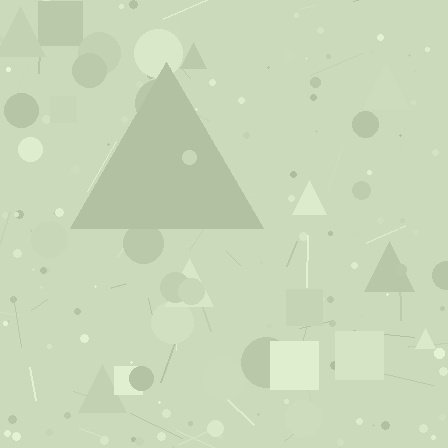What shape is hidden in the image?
A triangle is hidden in the image.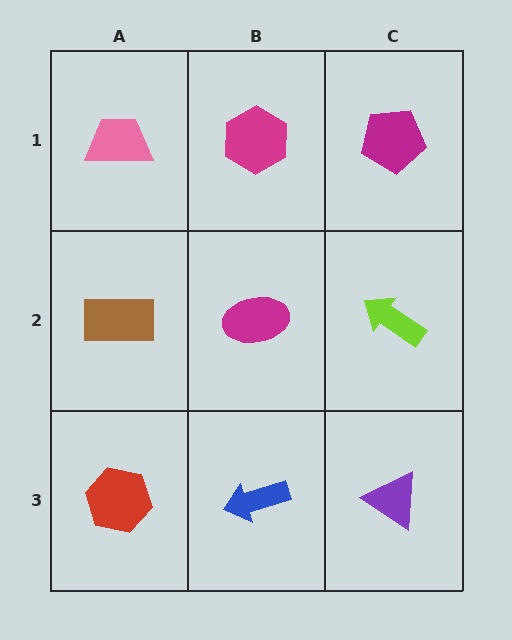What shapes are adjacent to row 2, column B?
A magenta hexagon (row 1, column B), a blue arrow (row 3, column B), a brown rectangle (row 2, column A), a lime arrow (row 2, column C).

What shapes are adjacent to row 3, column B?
A magenta ellipse (row 2, column B), a red hexagon (row 3, column A), a purple triangle (row 3, column C).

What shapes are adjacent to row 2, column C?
A magenta pentagon (row 1, column C), a purple triangle (row 3, column C), a magenta ellipse (row 2, column B).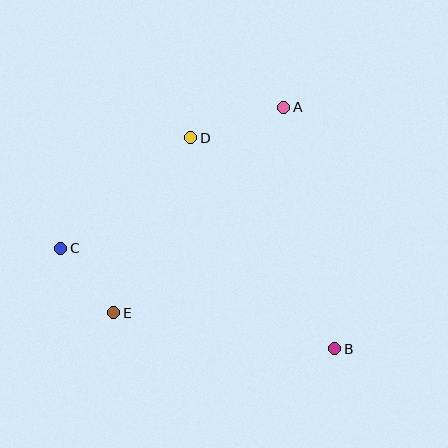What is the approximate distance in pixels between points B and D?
The distance between B and D is approximately 256 pixels.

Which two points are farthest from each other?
Points B and C are farthest from each other.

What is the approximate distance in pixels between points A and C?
The distance between A and C is approximately 264 pixels.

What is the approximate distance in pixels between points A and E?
The distance between A and E is approximately 267 pixels.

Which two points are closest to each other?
Points C and E are closest to each other.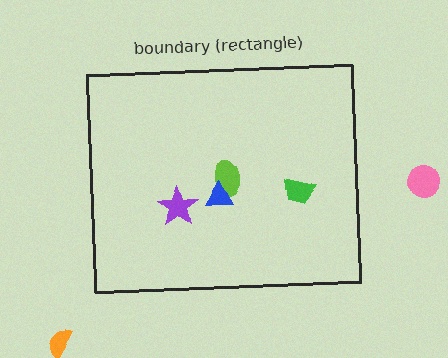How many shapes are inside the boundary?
4 inside, 2 outside.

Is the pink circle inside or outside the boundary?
Outside.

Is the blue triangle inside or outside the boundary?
Inside.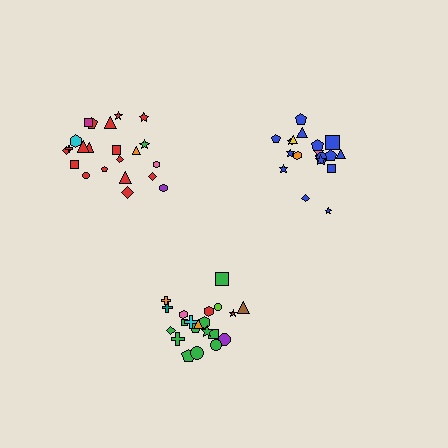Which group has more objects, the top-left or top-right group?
The top-left group.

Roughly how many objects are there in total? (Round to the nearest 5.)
Roughly 60 objects in total.